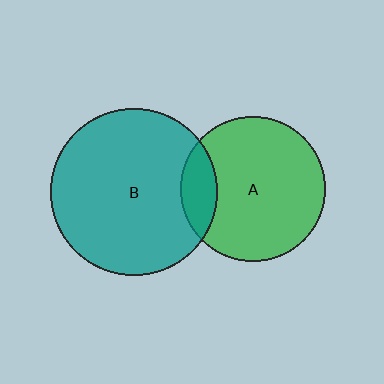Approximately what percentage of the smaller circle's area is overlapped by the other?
Approximately 15%.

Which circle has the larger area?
Circle B (teal).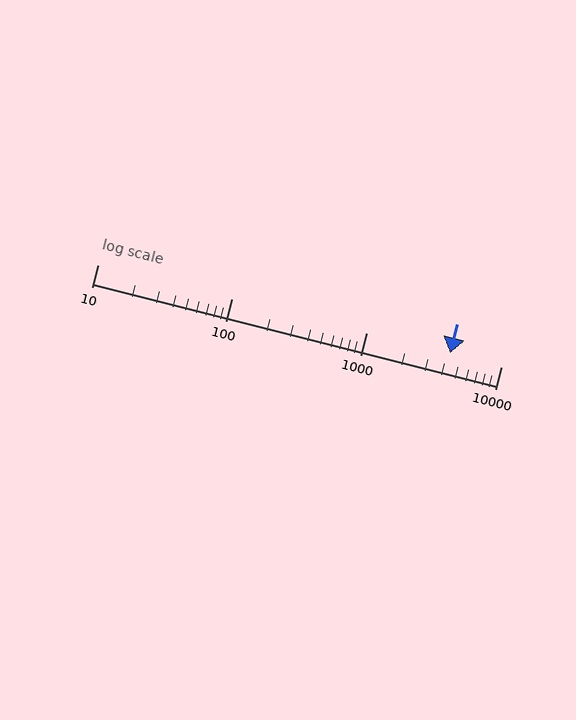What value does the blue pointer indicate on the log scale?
The pointer indicates approximately 4200.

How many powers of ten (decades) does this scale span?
The scale spans 3 decades, from 10 to 10000.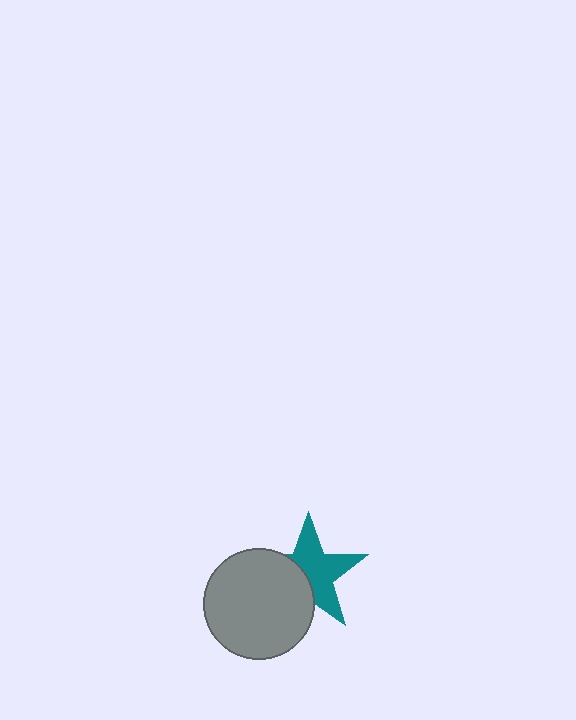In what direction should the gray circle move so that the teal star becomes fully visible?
The gray circle should move toward the lower-left. That is the shortest direction to clear the overlap and leave the teal star fully visible.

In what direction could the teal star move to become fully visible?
The teal star could move toward the upper-right. That would shift it out from behind the gray circle entirely.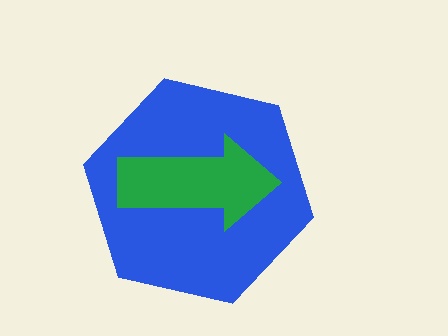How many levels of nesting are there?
2.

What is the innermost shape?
The green arrow.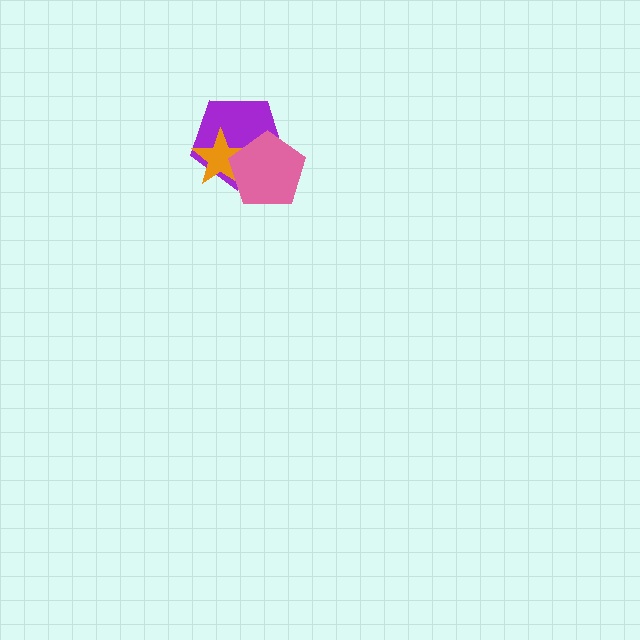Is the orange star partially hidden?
Yes, it is partially covered by another shape.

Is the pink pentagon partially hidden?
No, no other shape covers it.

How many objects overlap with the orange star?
2 objects overlap with the orange star.